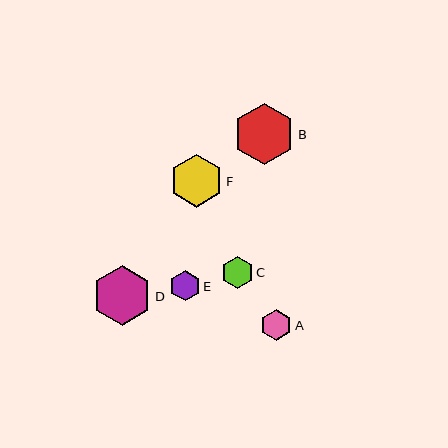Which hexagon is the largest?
Hexagon B is the largest with a size of approximately 62 pixels.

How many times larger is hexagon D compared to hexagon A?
Hexagon D is approximately 1.9 times the size of hexagon A.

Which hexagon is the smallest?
Hexagon E is the smallest with a size of approximately 30 pixels.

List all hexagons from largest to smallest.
From largest to smallest: B, D, F, C, A, E.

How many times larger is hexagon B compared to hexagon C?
Hexagon B is approximately 1.9 times the size of hexagon C.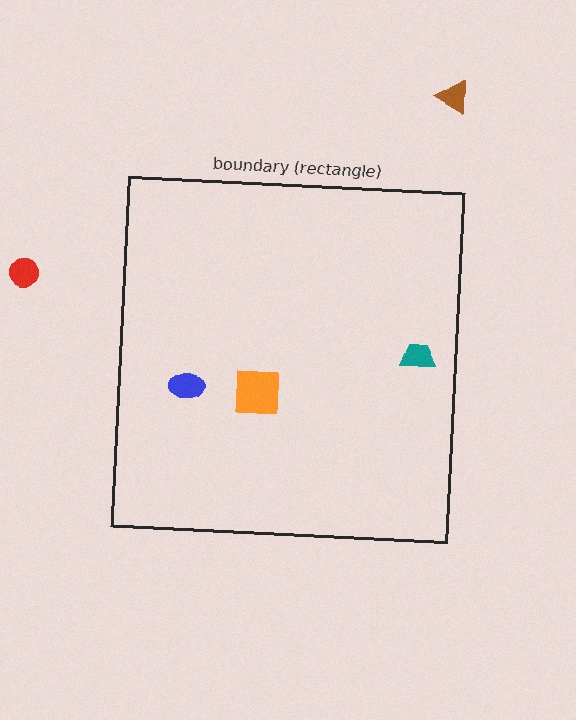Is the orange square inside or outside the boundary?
Inside.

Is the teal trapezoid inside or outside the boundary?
Inside.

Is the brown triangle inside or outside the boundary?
Outside.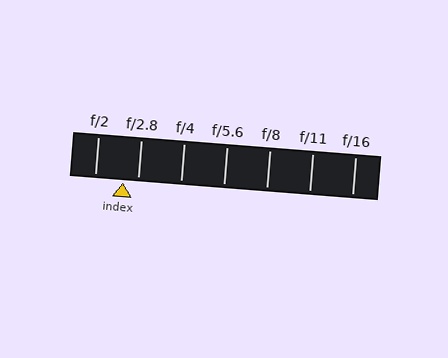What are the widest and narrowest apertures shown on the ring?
The widest aperture shown is f/2 and the narrowest is f/16.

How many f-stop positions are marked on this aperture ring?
There are 7 f-stop positions marked.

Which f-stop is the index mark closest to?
The index mark is closest to f/2.8.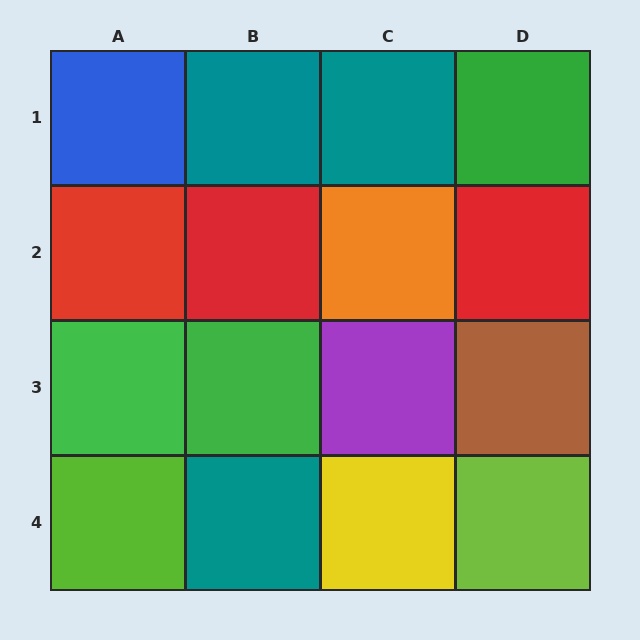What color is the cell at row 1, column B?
Teal.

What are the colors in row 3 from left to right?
Green, green, purple, brown.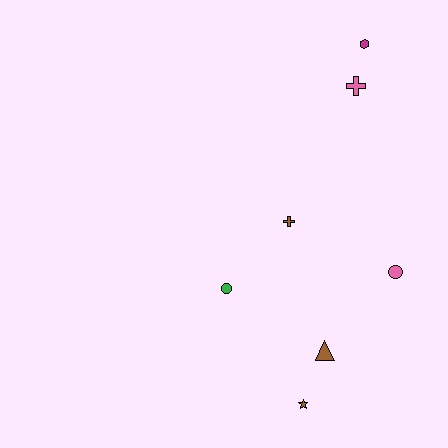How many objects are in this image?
There are 7 objects.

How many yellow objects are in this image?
There are no yellow objects.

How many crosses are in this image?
There are 2 crosses.